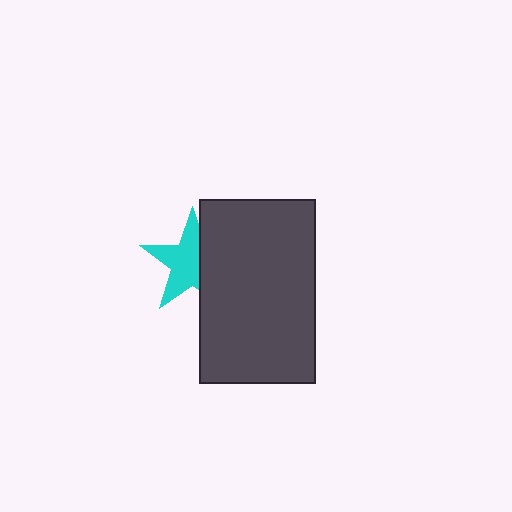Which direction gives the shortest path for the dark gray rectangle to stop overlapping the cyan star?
Moving right gives the shortest separation.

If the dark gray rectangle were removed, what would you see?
You would see the complete cyan star.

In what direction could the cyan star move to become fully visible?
The cyan star could move left. That would shift it out from behind the dark gray rectangle entirely.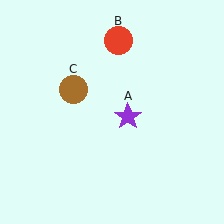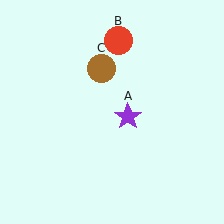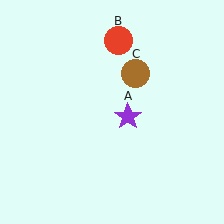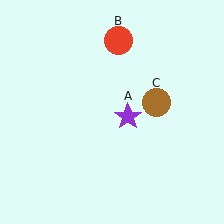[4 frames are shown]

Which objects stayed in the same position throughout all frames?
Purple star (object A) and red circle (object B) remained stationary.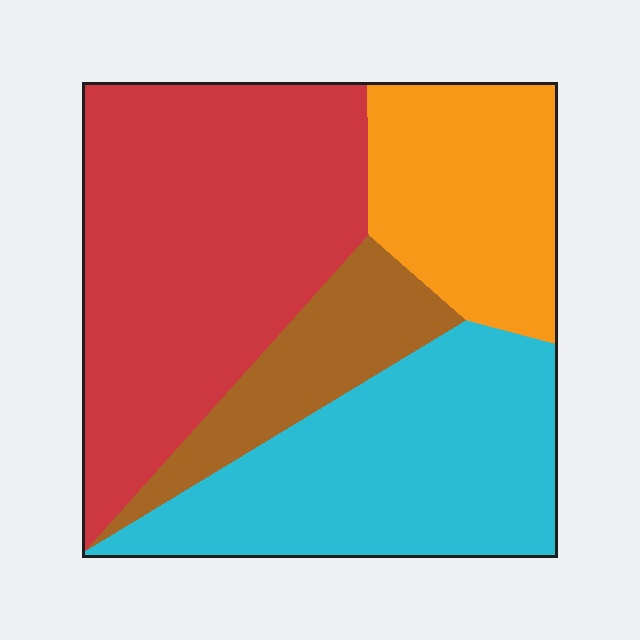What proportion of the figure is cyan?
Cyan takes up between a quarter and a half of the figure.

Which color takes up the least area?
Brown, at roughly 10%.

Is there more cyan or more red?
Red.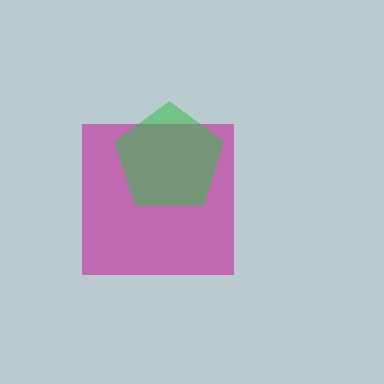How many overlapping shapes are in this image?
There are 2 overlapping shapes in the image.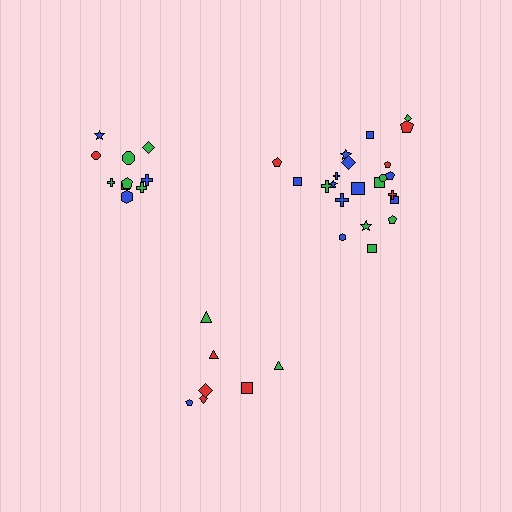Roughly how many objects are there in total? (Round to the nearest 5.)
Roughly 40 objects in total.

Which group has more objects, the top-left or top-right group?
The top-right group.